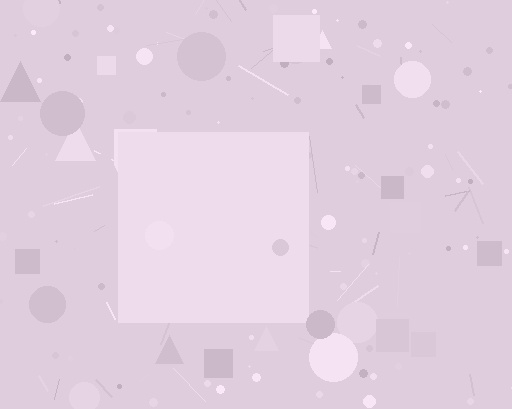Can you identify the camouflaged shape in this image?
The camouflaged shape is a square.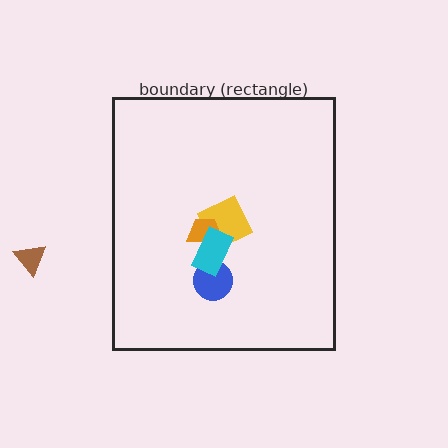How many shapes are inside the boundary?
4 inside, 1 outside.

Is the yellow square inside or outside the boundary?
Inside.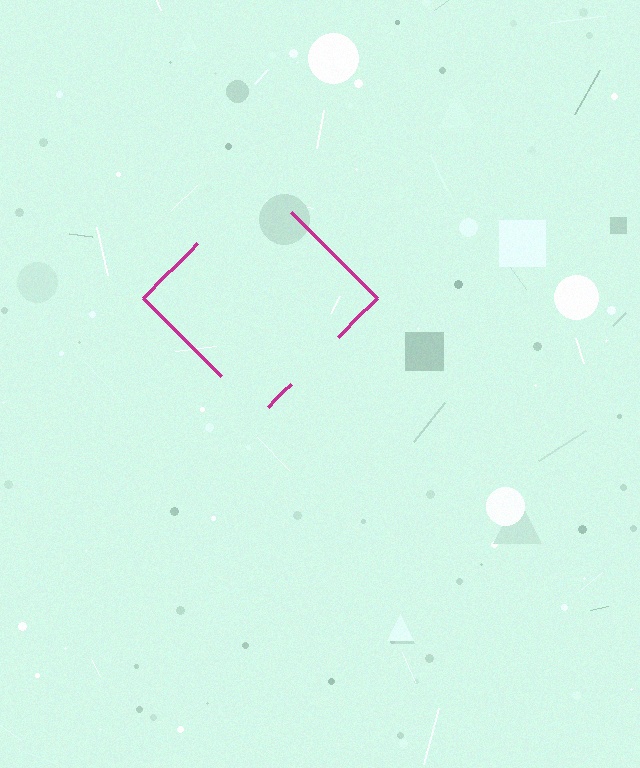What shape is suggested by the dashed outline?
The dashed outline suggests a diamond.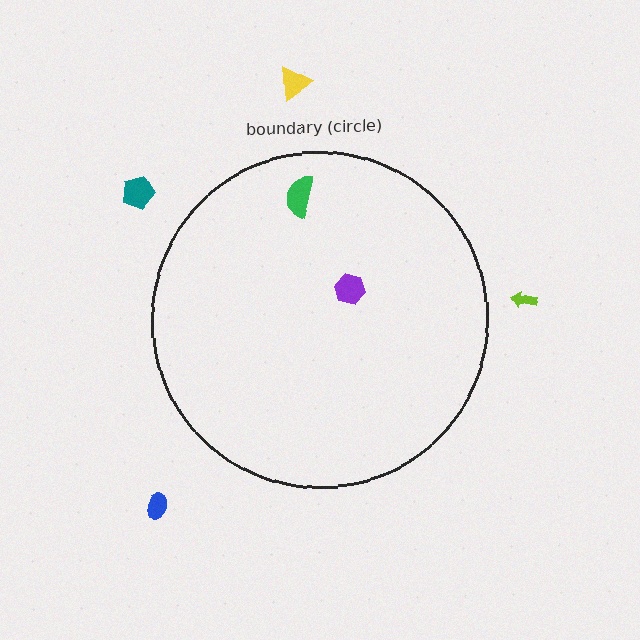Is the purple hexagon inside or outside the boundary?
Inside.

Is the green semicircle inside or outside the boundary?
Inside.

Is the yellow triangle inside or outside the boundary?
Outside.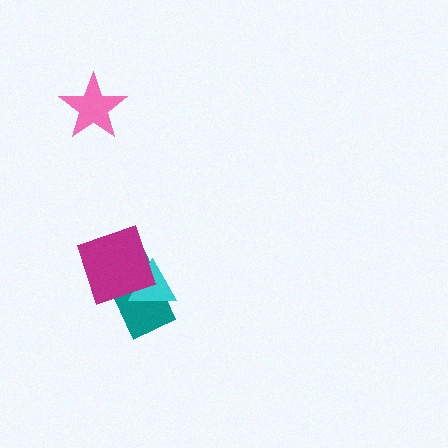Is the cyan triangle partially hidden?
Yes, it is partially covered by another shape.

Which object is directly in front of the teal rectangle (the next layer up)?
The cyan triangle is directly in front of the teal rectangle.